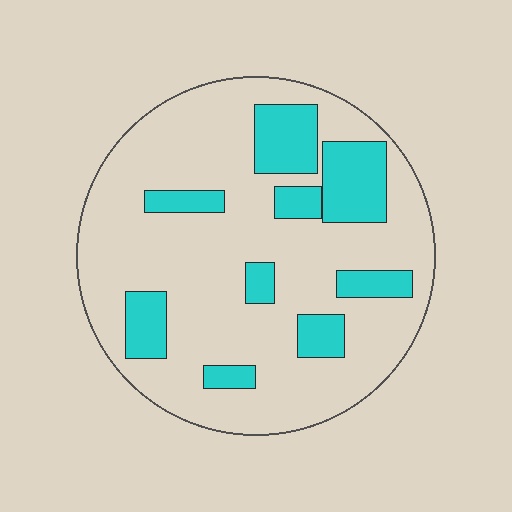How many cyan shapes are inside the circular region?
9.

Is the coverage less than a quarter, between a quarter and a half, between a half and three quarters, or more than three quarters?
Less than a quarter.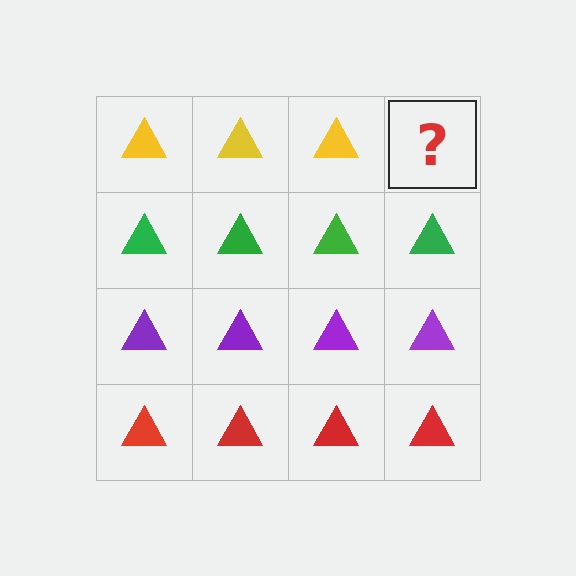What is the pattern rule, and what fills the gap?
The rule is that each row has a consistent color. The gap should be filled with a yellow triangle.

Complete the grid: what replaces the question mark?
The question mark should be replaced with a yellow triangle.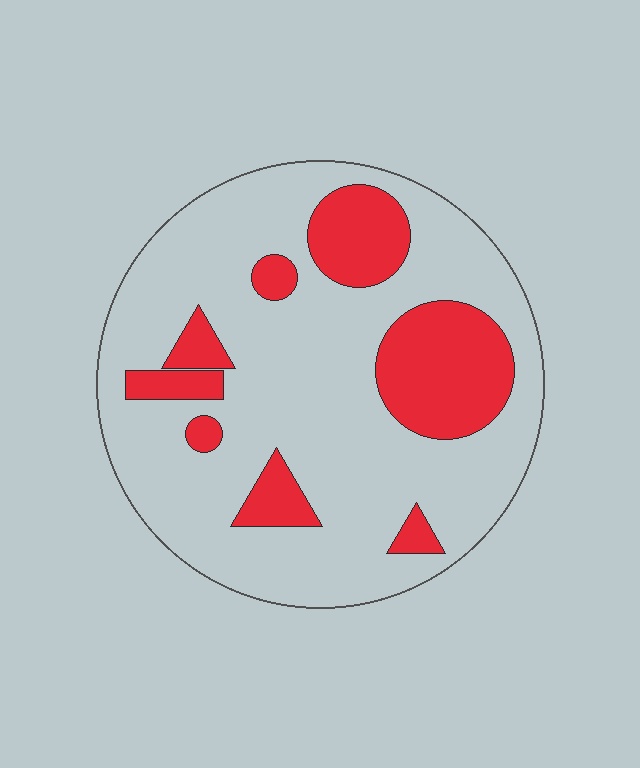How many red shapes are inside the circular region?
8.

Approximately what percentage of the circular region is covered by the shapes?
Approximately 25%.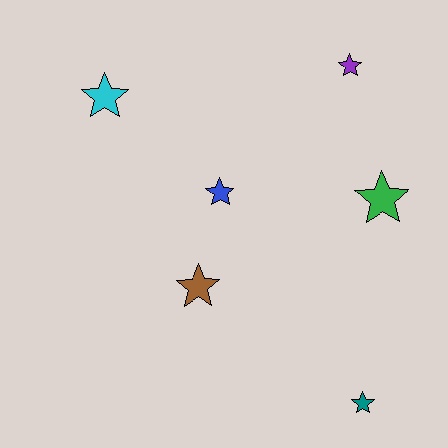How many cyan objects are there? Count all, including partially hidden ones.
There is 1 cyan object.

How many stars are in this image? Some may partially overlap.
There are 6 stars.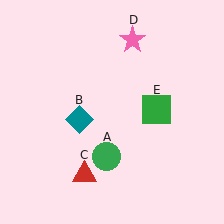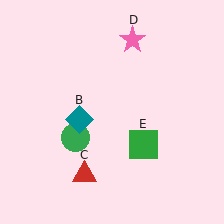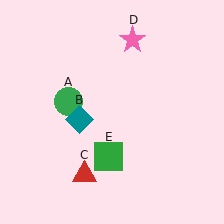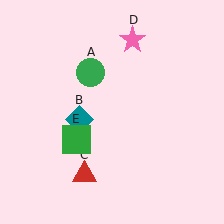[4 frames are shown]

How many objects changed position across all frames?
2 objects changed position: green circle (object A), green square (object E).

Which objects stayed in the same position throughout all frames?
Teal diamond (object B) and red triangle (object C) and pink star (object D) remained stationary.